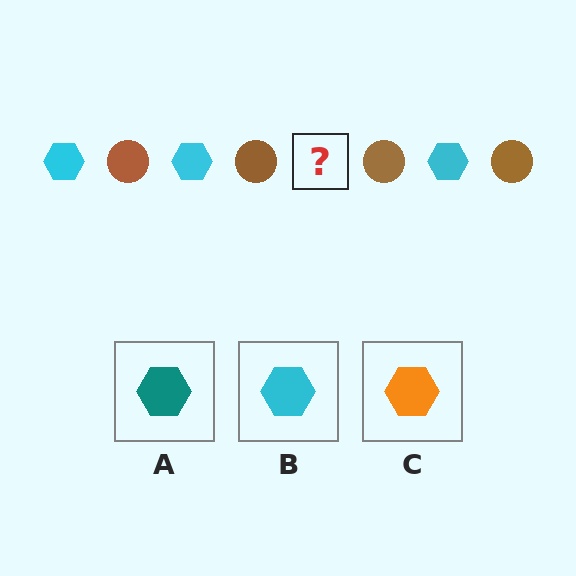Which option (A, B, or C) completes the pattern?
B.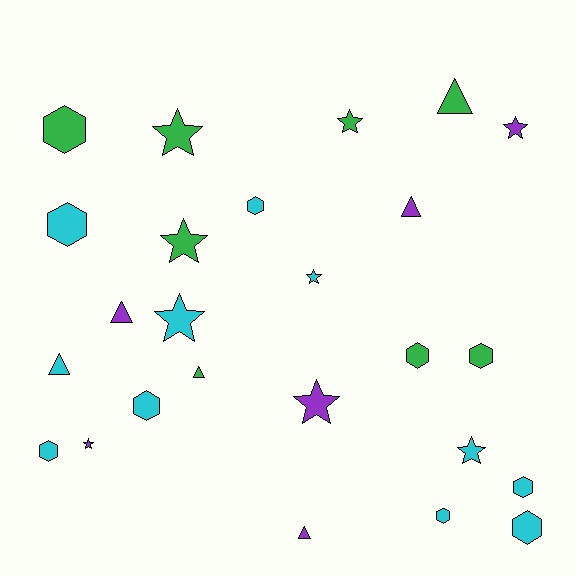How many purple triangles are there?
There are 3 purple triangles.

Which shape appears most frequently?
Hexagon, with 10 objects.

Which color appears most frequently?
Cyan, with 11 objects.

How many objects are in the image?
There are 25 objects.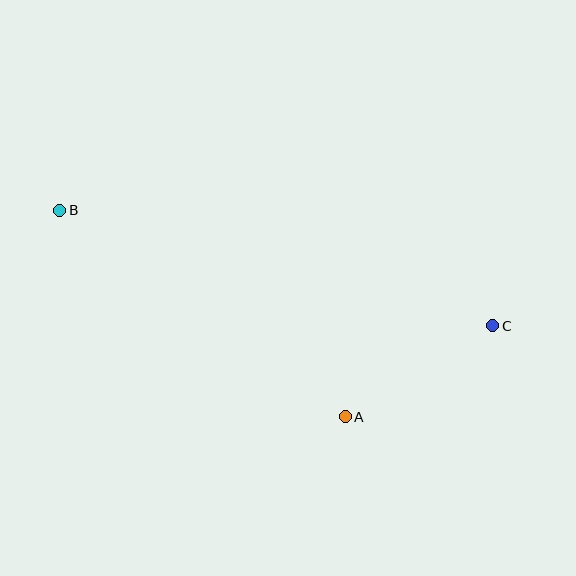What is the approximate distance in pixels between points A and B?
The distance between A and B is approximately 352 pixels.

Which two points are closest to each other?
Points A and C are closest to each other.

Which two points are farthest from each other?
Points B and C are farthest from each other.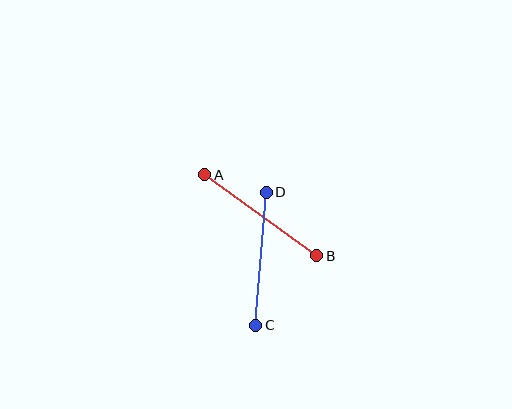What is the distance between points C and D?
The distance is approximately 134 pixels.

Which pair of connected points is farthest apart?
Points A and B are farthest apart.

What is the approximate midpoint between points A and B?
The midpoint is at approximately (261, 215) pixels.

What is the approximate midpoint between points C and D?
The midpoint is at approximately (261, 259) pixels.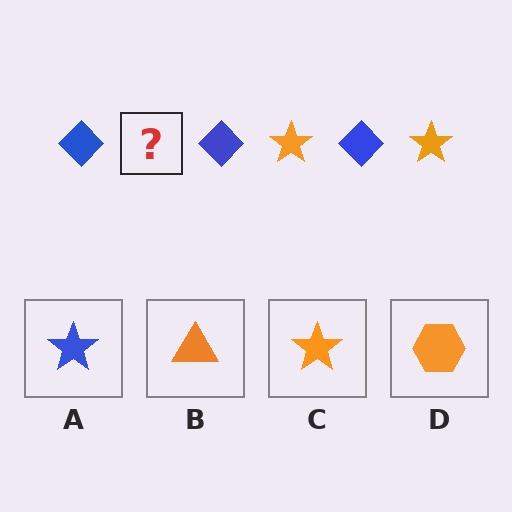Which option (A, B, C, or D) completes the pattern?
C.